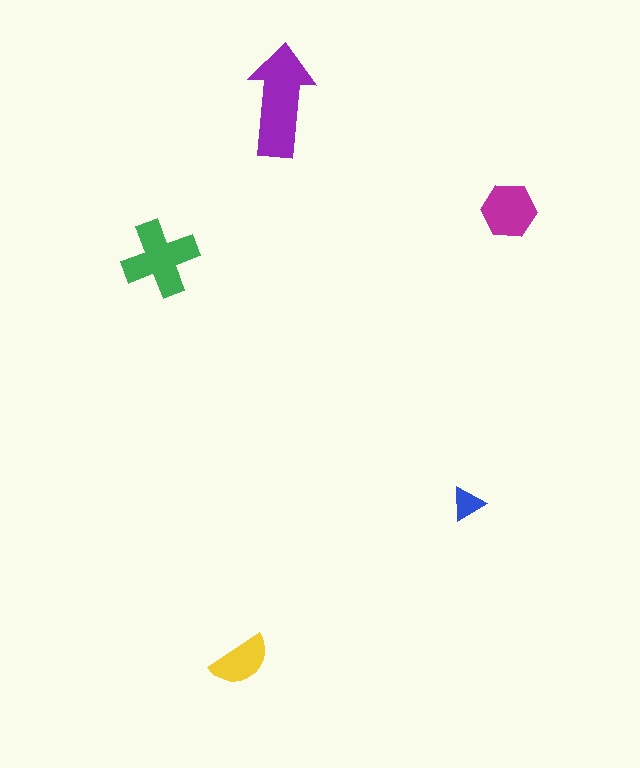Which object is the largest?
The purple arrow.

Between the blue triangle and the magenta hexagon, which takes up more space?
The magenta hexagon.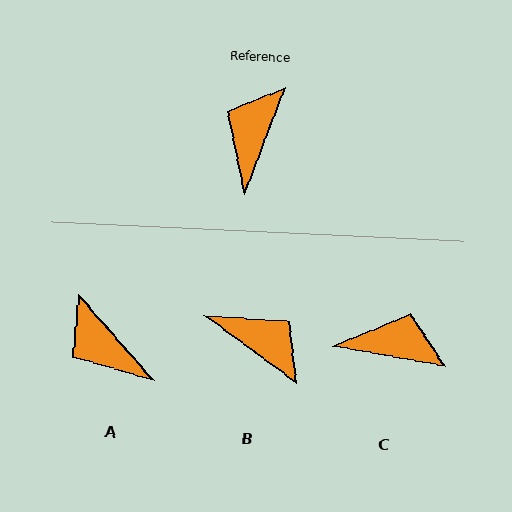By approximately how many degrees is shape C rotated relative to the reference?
Approximately 79 degrees clockwise.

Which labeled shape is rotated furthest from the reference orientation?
B, about 106 degrees away.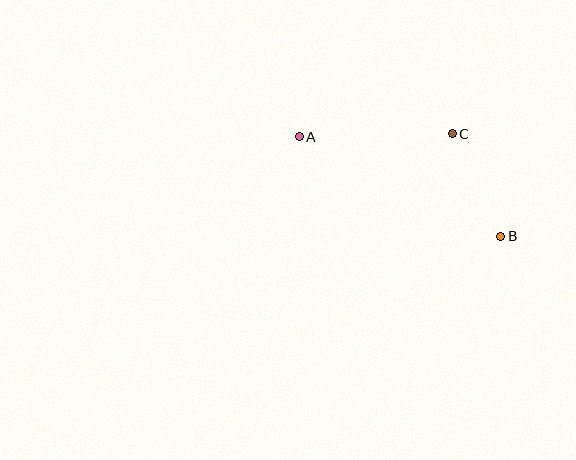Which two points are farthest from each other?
Points A and B are farthest from each other.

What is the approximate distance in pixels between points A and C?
The distance between A and C is approximately 153 pixels.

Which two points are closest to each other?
Points B and C are closest to each other.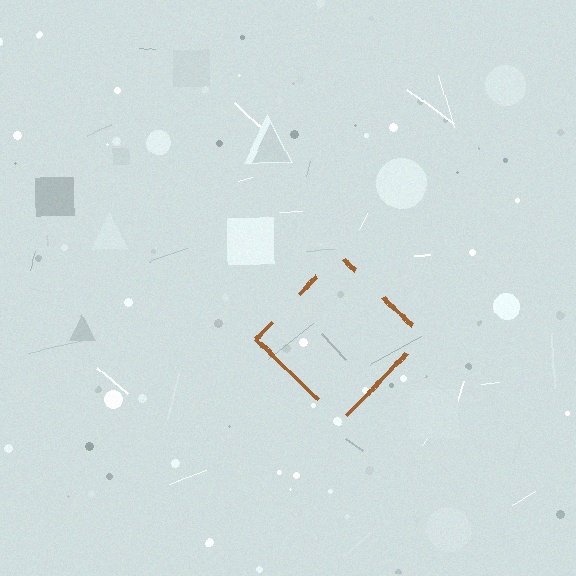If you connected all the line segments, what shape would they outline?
They would outline a diamond.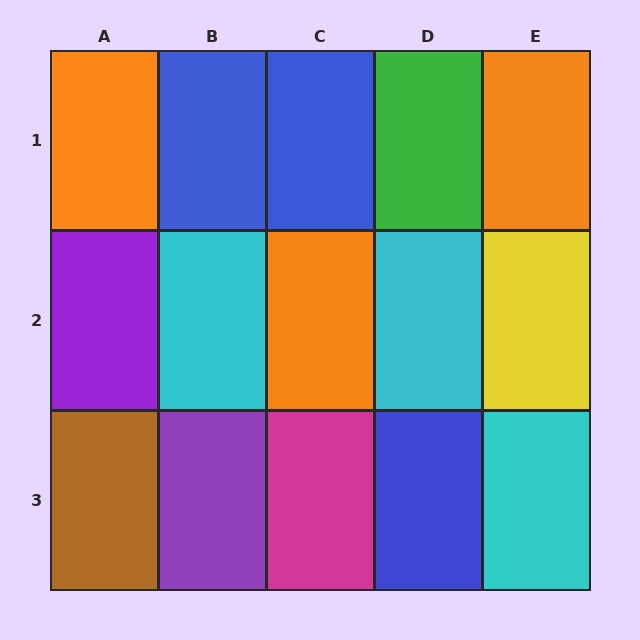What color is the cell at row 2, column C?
Orange.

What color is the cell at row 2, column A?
Purple.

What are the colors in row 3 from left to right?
Brown, purple, magenta, blue, cyan.